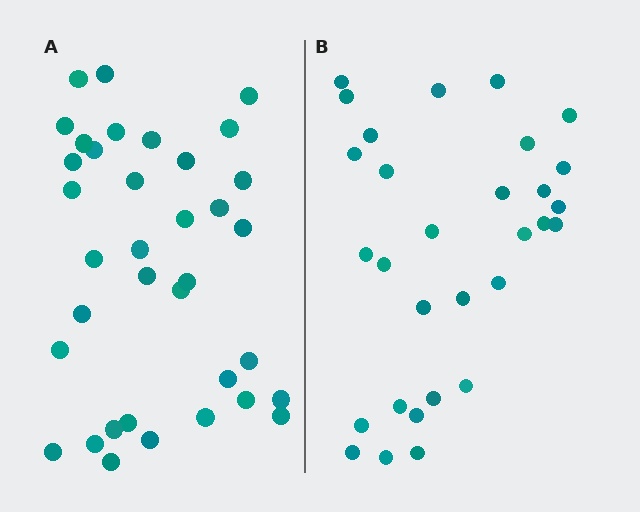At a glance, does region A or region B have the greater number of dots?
Region A (the left region) has more dots.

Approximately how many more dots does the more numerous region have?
Region A has about 6 more dots than region B.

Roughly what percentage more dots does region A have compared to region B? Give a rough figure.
About 20% more.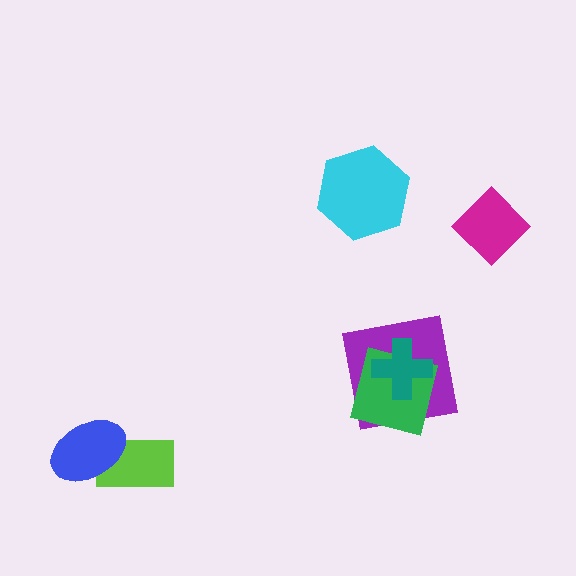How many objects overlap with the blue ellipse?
1 object overlaps with the blue ellipse.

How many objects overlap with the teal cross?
2 objects overlap with the teal cross.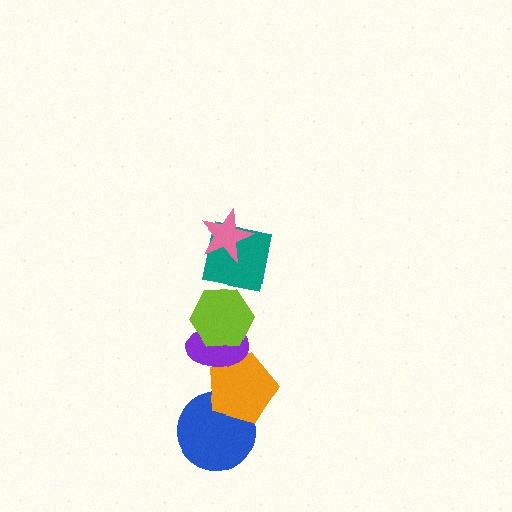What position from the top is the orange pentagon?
The orange pentagon is 5th from the top.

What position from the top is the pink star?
The pink star is 1st from the top.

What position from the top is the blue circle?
The blue circle is 6th from the top.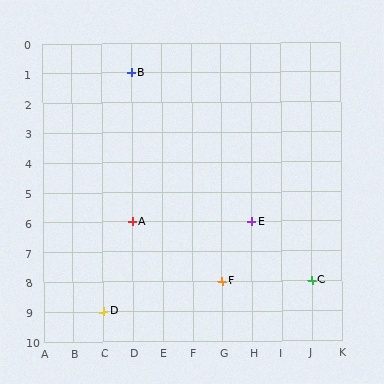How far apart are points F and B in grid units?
Points F and B are 3 columns and 7 rows apart (about 7.6 grid units diagonally).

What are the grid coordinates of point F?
Point F is at grid coordinates (G, 8).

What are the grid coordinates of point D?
Point D is at grid coordinates (C, 9).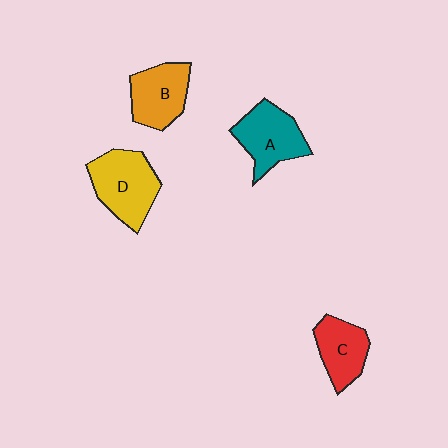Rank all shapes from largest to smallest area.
From largest to smallest: D (yellow), A (teal), B (orange), C (red).